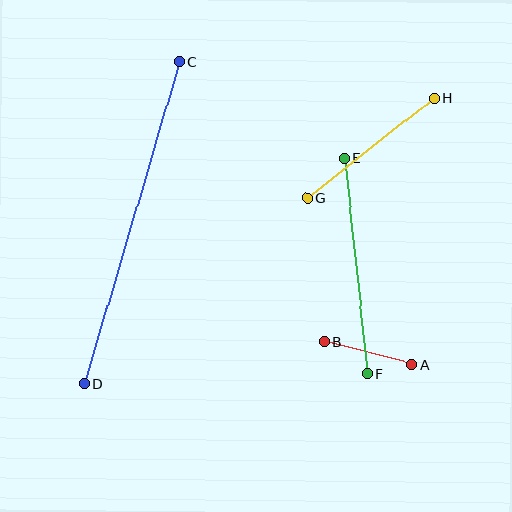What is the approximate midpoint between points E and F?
The midpoint is at approximately (356, 266) pixels.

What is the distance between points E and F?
The distance is approximately 217 pixels.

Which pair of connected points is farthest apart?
Points C and D are farthest apart.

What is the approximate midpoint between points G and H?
The midpoint is at approximately (370, 148) pixels.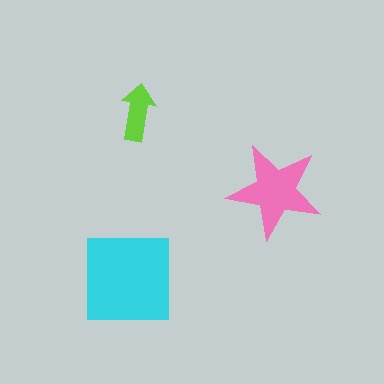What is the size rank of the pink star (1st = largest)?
2nd.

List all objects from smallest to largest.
The lime arrow, the pink star, the cyan square.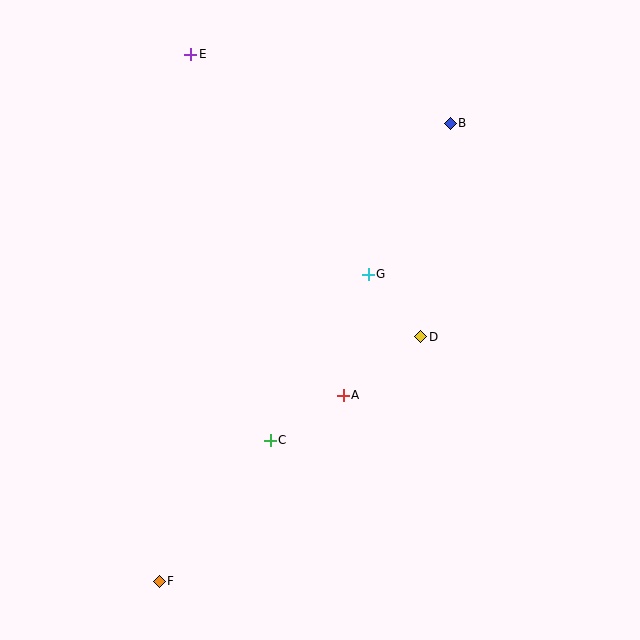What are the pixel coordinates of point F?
Point F is at (159, 581).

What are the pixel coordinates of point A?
Point A is at (343, 395).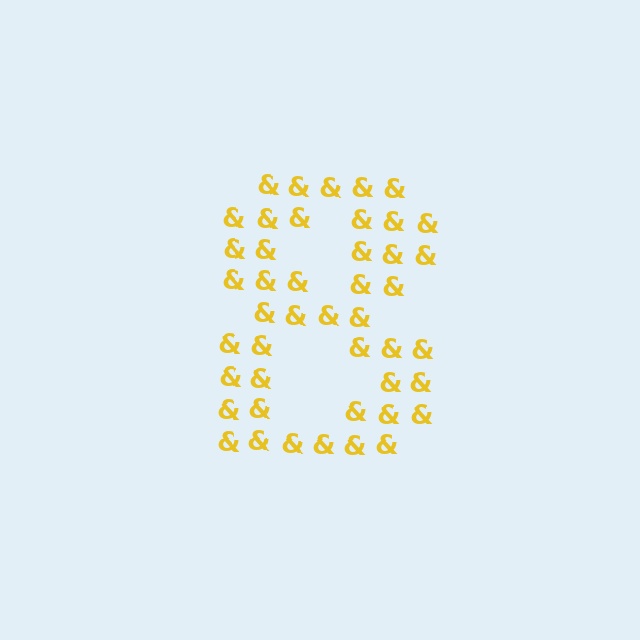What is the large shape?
The large shape is the digit 8.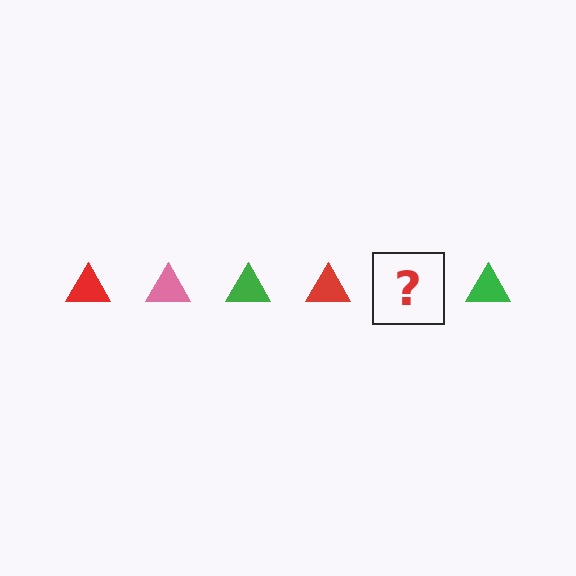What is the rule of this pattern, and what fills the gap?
The rule is that the pattern cycles through red, pink, green triangles. The gap should be filled with a pink triangle.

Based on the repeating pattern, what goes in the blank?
The blank should be a pink triangle.